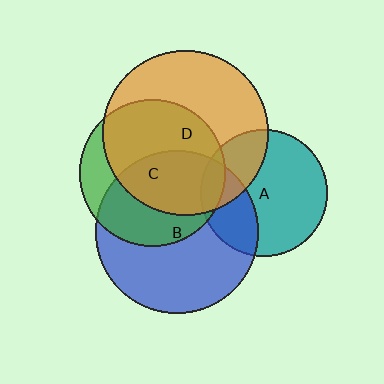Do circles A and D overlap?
Yes.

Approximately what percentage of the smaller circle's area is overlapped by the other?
Approximately 25%.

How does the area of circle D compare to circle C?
Approximately 1.3 times.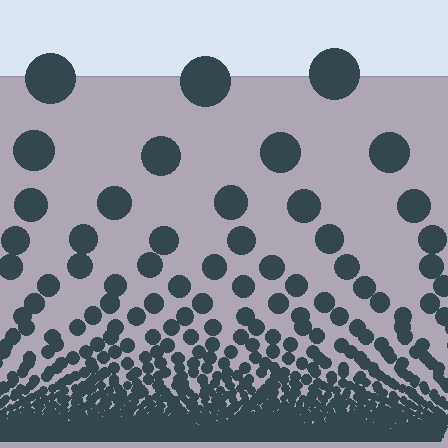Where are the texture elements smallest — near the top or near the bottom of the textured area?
Near the bottom.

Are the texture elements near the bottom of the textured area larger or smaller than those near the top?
Smaller. The gradient is inverted — elements near the bottom are smaller and denser.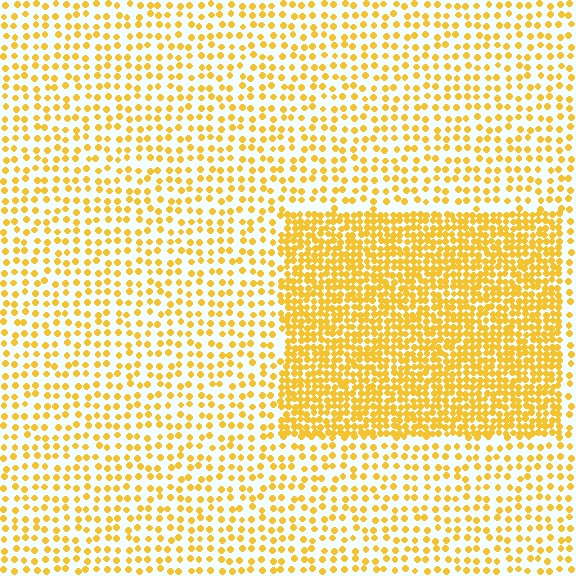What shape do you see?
I see a rectangle.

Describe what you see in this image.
The image contains small yellow elements arranged at two different densities. A rectangle-shaped region is visible where the elements are more densely packed than the surrounding area.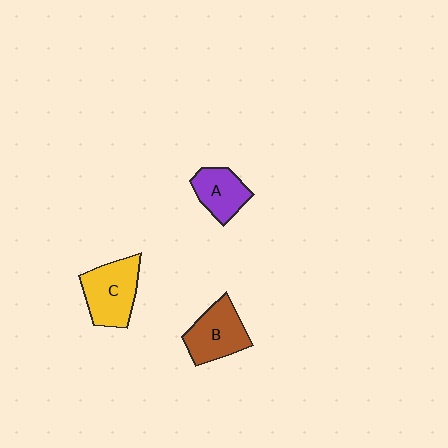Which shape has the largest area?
Shape C (yellow).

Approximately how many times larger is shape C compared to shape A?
Approximately 1.4 times.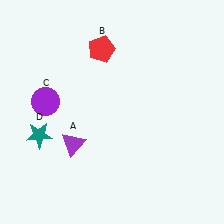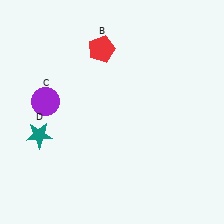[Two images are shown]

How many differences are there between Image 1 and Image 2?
There is 1 difference between the two images.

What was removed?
The purple triangle (A) was removed in Image 2.